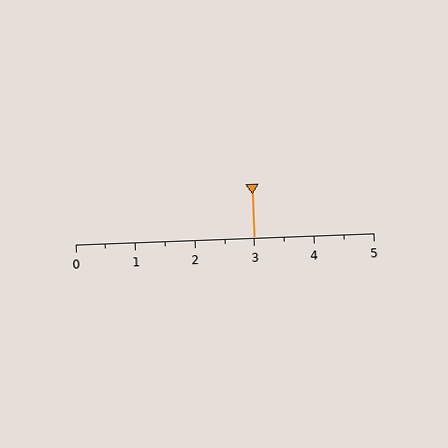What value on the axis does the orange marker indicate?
The marker indicates approximately 3.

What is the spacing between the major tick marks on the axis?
The major ticks are spaced 1 apart.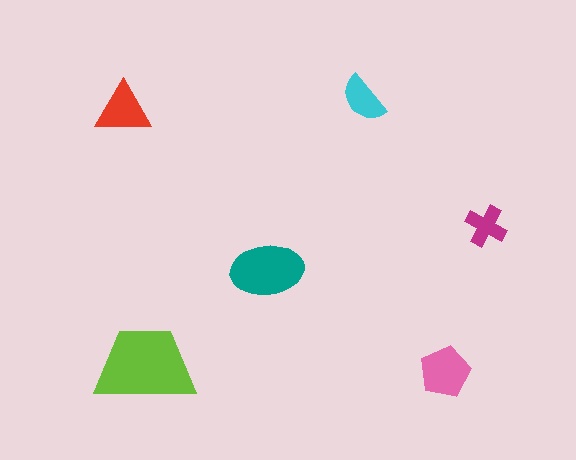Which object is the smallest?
The magenta cross.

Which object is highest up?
The cyan semicircle is topmost.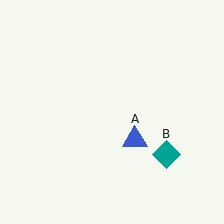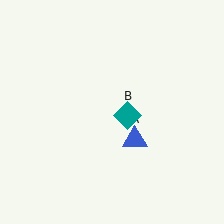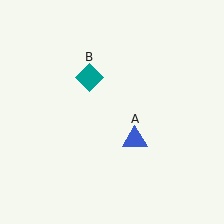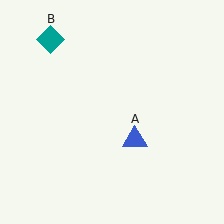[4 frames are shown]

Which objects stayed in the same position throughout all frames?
Blue triangle (object A) remained stationary.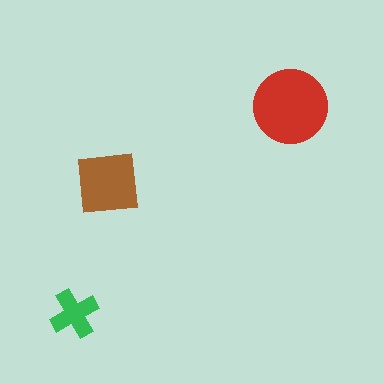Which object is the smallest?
The green cross.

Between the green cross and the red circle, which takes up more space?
The red circle.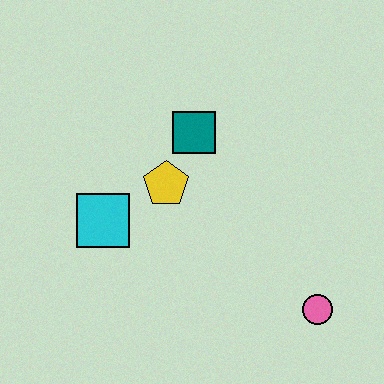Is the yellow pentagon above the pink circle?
Yes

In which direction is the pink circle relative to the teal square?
The pink circle is below the teal square.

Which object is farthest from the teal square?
The pink circle is farthest from the teal square.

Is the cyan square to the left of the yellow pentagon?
Yes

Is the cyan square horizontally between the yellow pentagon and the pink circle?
No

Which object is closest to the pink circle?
The yellow pentagon is closest to the pink circle.